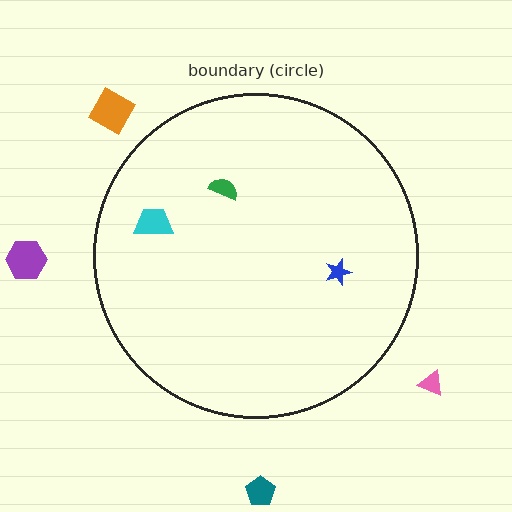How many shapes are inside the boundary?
3 inside, 4 outside.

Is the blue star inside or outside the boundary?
Inside.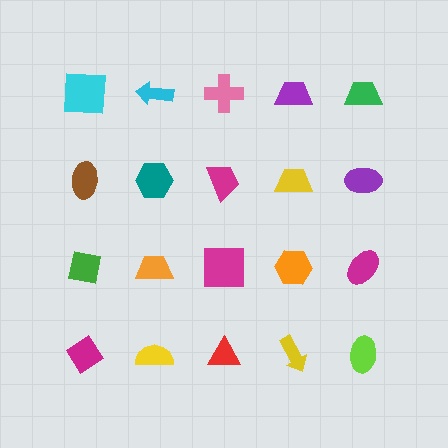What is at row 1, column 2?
A cyan arrow.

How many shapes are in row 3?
5 shapes.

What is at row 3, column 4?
An orange hexagon.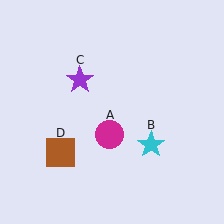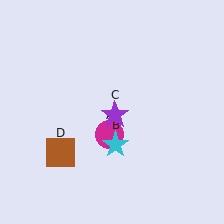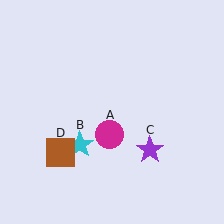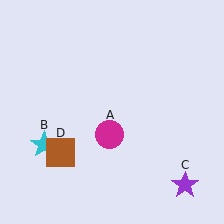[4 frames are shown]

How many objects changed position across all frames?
2 objects changed position: cyan star (object B), purple star (object C).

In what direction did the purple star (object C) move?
The purple star (object C) moved down and to the right.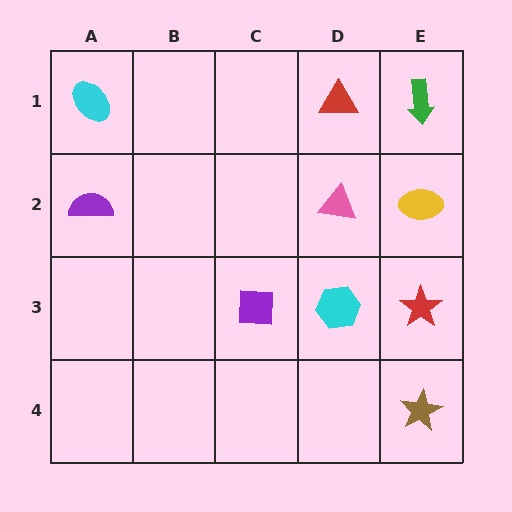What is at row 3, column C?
A purple square.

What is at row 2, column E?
A yellow ellipse.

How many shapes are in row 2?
3 shapes.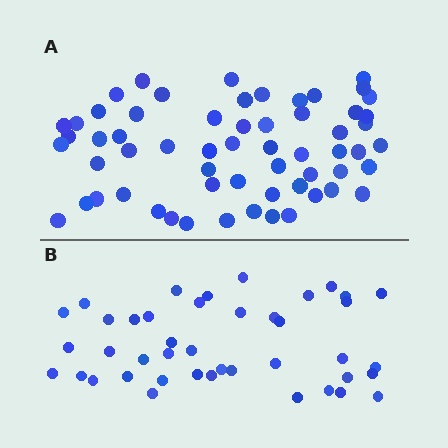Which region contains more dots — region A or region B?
Region A (the top region) has more dots.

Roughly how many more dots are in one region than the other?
Region A has approximately 20 more dots than region B.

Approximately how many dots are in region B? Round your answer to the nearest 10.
About 40 dots. (The exact count is 42, which rounds to 40.)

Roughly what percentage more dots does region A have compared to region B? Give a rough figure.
About 45% more.